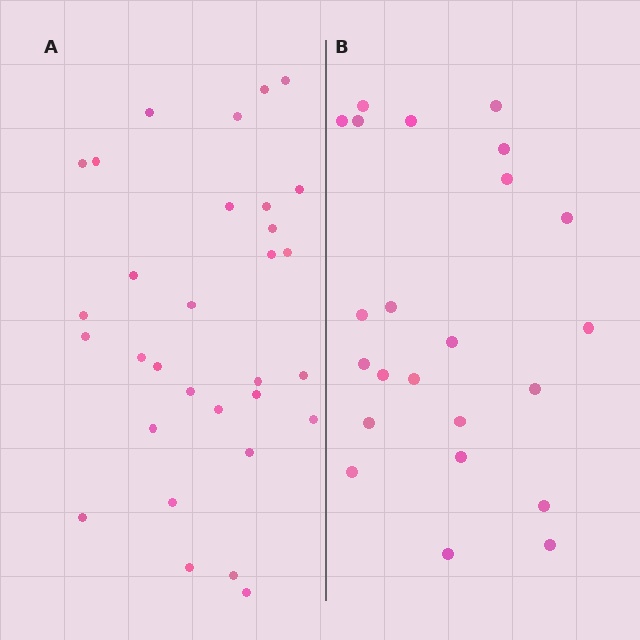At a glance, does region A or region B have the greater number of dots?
Region A (the left region) has more dots.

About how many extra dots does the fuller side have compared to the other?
Region A has roughly 8 or so more dots than region B.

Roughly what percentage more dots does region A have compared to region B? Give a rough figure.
About 35% more.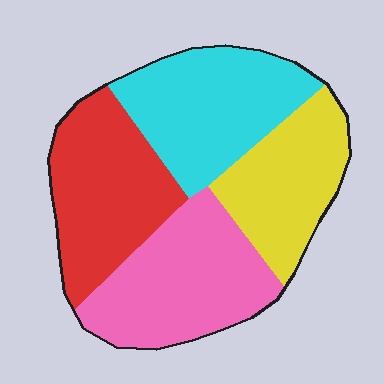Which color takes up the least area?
Yellow, at roughly 20%.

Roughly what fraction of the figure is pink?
Pink takes up about one quarter (1/4) of the figure.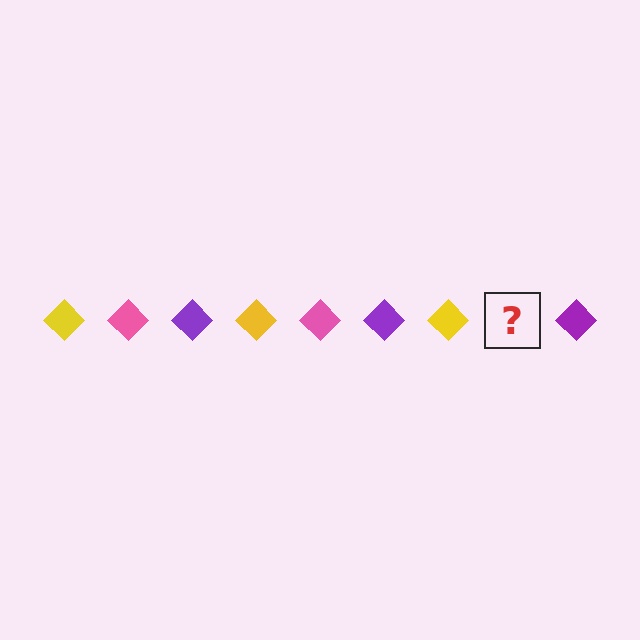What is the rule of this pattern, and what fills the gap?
The rule is that the pattern cycles through yellow, pink, purple diamonds. The gap should be filled with a pink diamond.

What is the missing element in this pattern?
The missing element is a pink diamond.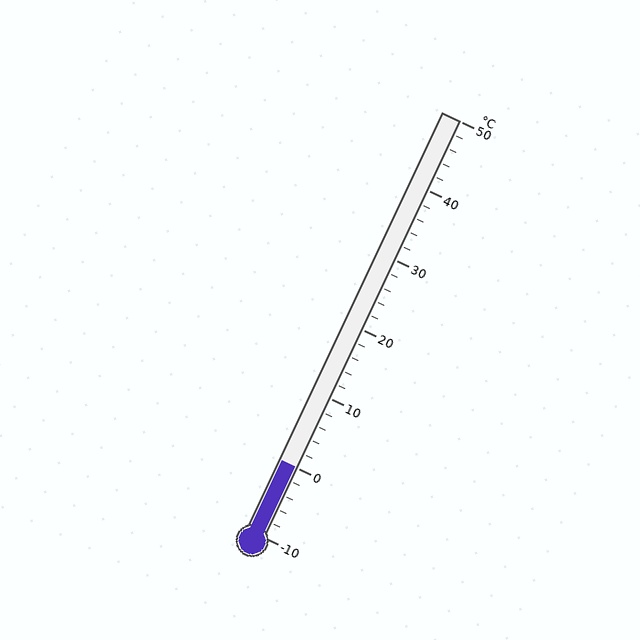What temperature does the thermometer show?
The thermometer shows approximately 0°C.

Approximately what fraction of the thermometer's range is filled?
The thermometer is filled to approximately 15% of its range.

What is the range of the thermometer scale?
The thermometer scale ranges from -10°C to 50°C.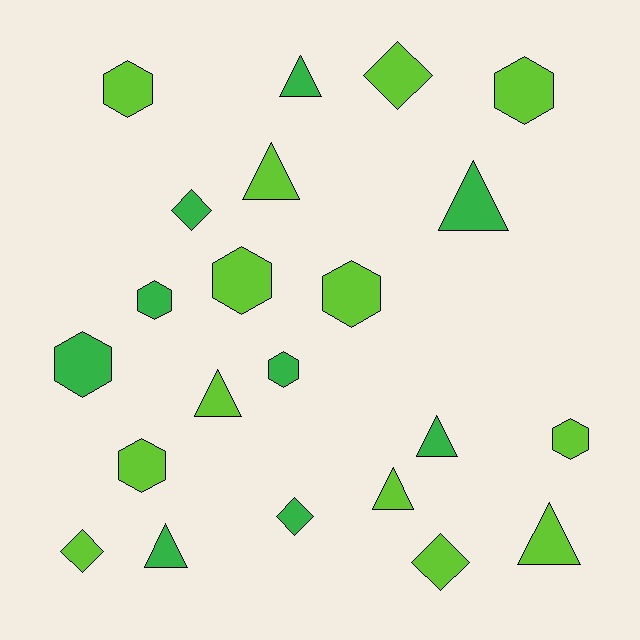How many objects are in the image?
There are 22 objects.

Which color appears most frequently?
Lime, with 13 objects.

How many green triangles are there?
There are 4 green triangles.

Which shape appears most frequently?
Hexagon, with 9 objects.